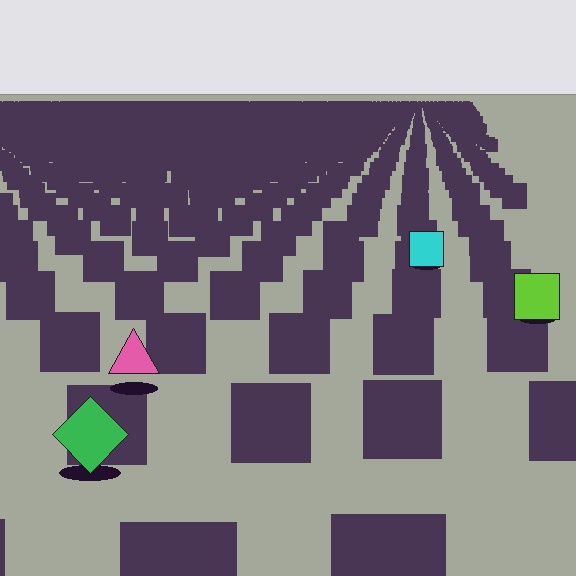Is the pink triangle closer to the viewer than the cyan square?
Yes. The pink triangle is closer — you can tell from the texture gradient: the ground texture is coarser near it.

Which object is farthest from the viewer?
The cyan square is farthest from the viewer. It appears smaller and the ground texture around it is denser.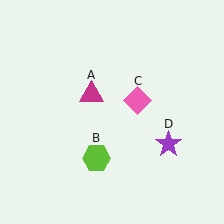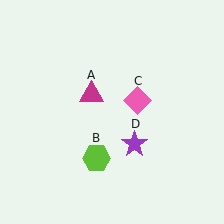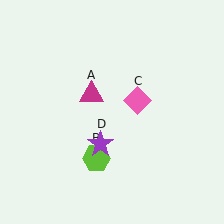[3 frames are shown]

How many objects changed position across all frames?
1 object changed position: purple star (object D).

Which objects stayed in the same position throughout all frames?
Magenta triangle (object A) and lime hexagon (object B) and pink diamond (object C) remained stationary.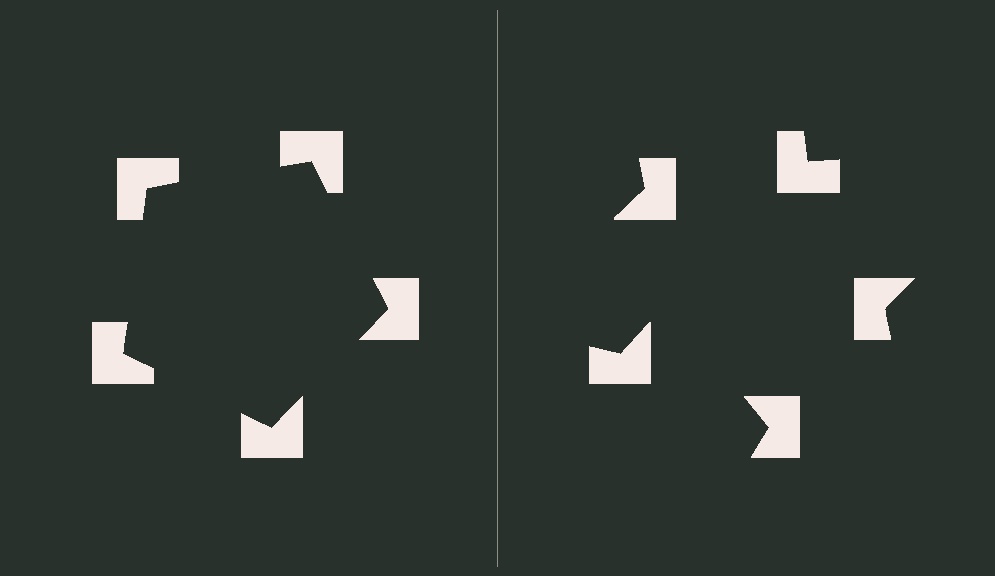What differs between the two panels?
The notched squares are positioned identically on both sides; only the wedge orientations differ. On the left they align to a pentagon; on the right they are misaligned.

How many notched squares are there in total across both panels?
10 — 5 on each side.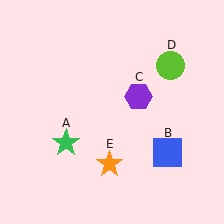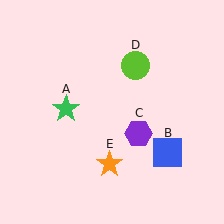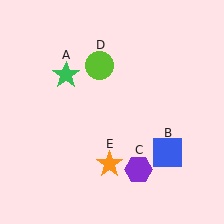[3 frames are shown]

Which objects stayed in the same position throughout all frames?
Blue square (object B) and orange star (object E) remained stationary.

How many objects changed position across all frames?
3 objects changed position: green star (object A), purple hexagon (object C), lime circle (object D).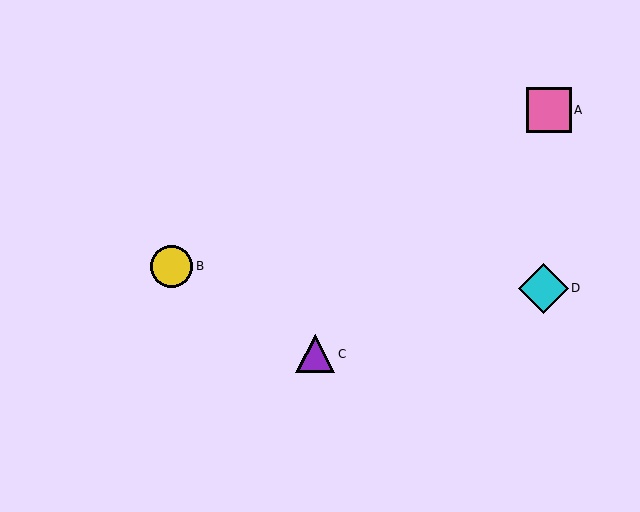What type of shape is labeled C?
Shape C is a purple triangle.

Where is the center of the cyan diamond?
The center of the cyan diamond is at (543, 288).